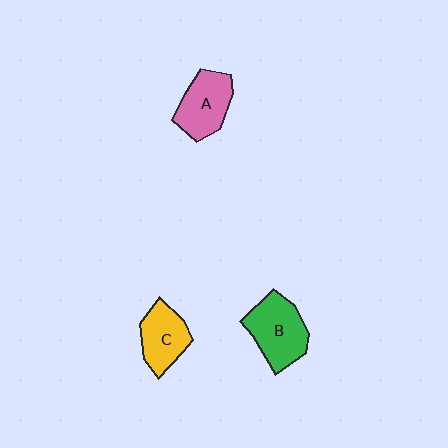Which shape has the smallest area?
Shape C (yellow).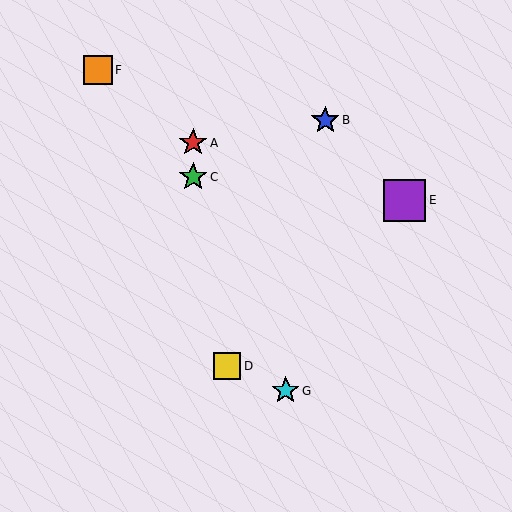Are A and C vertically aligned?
Yes, both are at x≈193.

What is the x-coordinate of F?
Object F is at x≈98.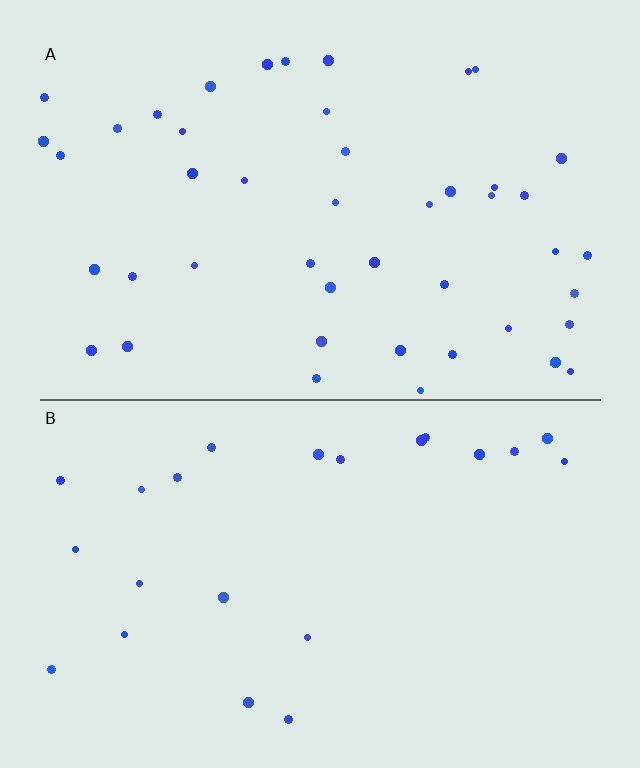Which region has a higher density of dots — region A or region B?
A (the top).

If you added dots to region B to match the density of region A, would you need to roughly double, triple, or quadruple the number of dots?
Approximately double.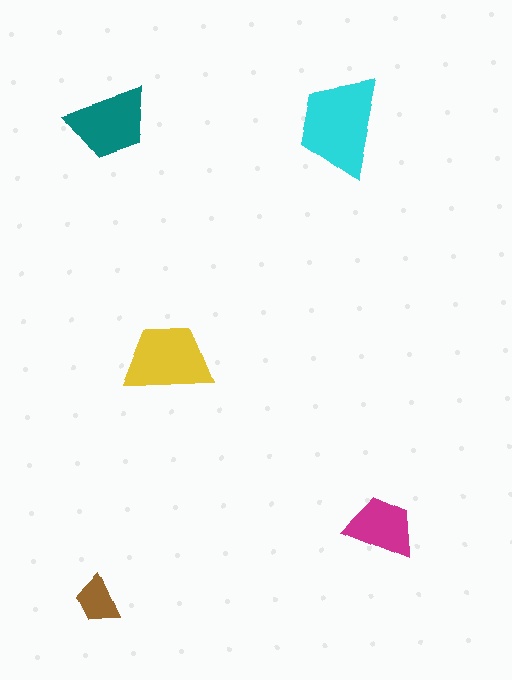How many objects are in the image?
There are 5 objects in the image.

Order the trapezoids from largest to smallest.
the cyan one, the yellow one, the teal one, the magenta one, the brown one.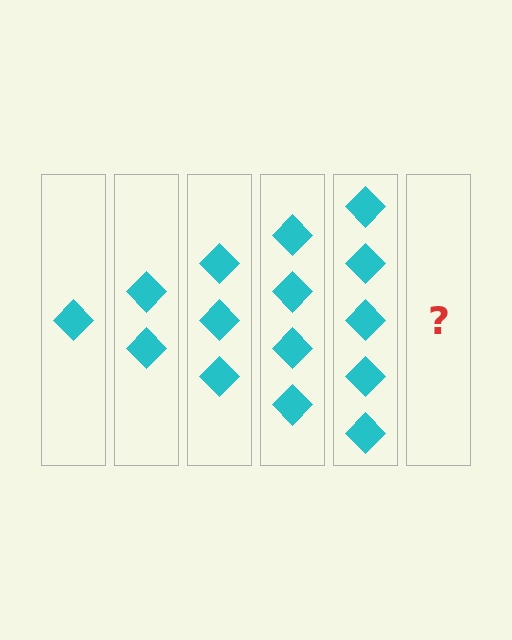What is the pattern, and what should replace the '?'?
The pattern is that each step adds one more diamond. The '?' should be 6 diamonds.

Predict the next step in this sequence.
The next step is 6 diamonds.